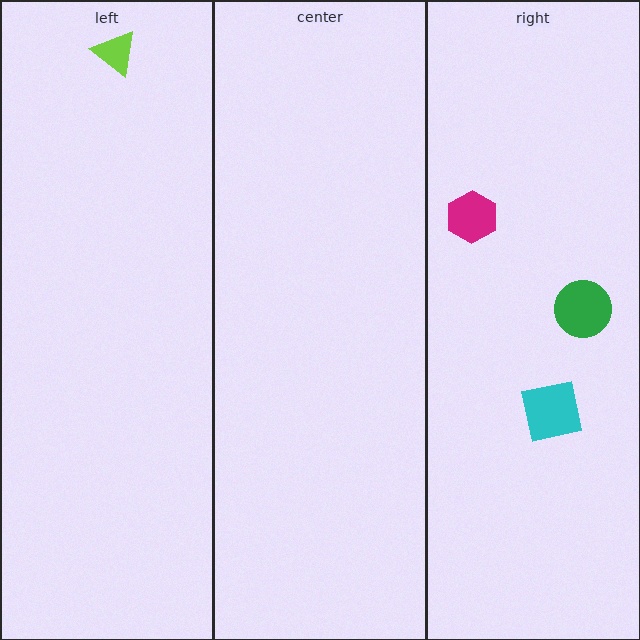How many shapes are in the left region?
1.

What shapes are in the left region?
The lime triangle.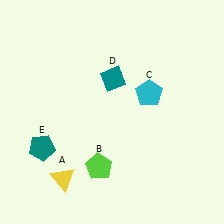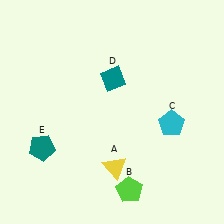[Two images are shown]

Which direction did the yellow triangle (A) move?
The yellow triangle (A) moved right.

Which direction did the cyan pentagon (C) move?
The cyan pentagon (C) moved down.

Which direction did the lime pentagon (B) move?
The lime pentagon (B) moved right.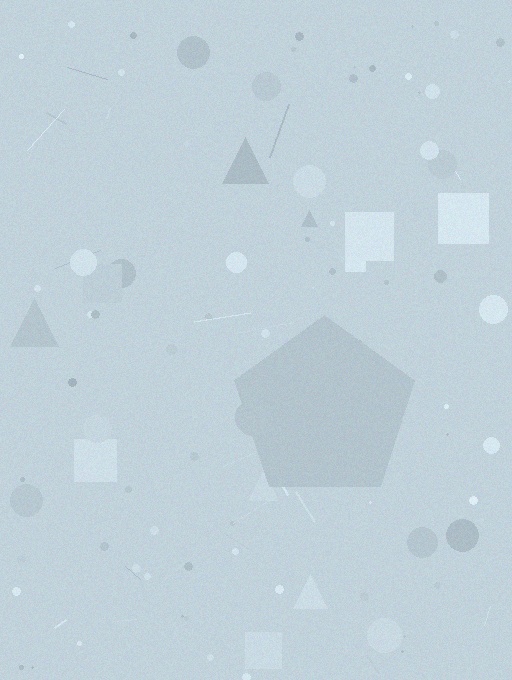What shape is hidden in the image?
A pentagon is hidden in the image.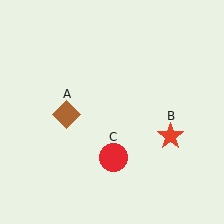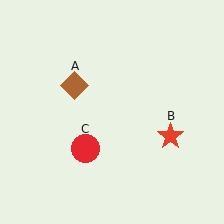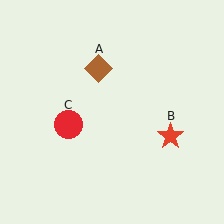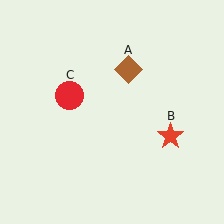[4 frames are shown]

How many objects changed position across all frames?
2 objects changed position: brown diamond (object A), red circle (object C).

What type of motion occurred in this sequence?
The brown diamond (object A), red circle (object C) rotated clockwise around the center of the scene.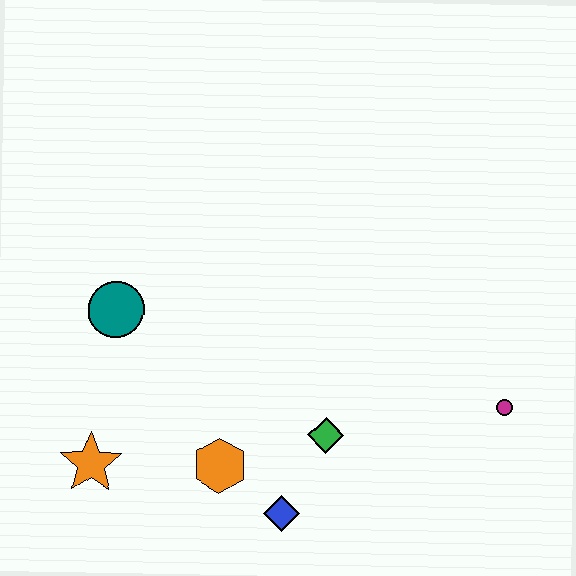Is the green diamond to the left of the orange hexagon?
No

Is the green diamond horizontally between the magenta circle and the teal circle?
Yes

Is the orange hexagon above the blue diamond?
Yes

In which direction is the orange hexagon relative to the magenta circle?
The orange hexagon is to the left of the magenta circle.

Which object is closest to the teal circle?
The orange star is closest to the teal circle.